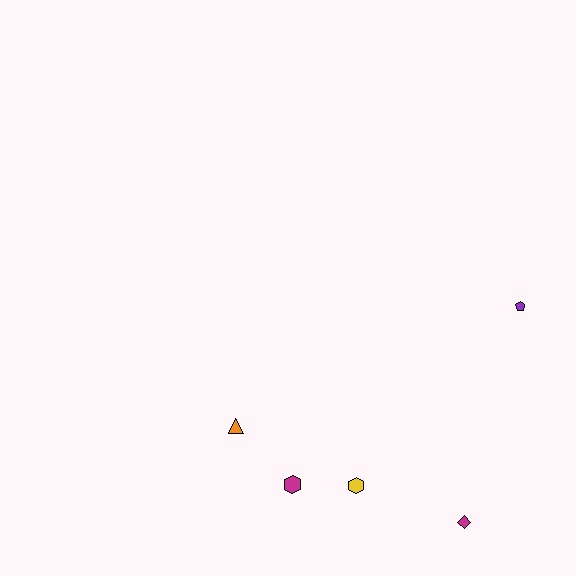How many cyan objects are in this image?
There are no cyan objects.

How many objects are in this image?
There are 5 objects.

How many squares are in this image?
There are no squares.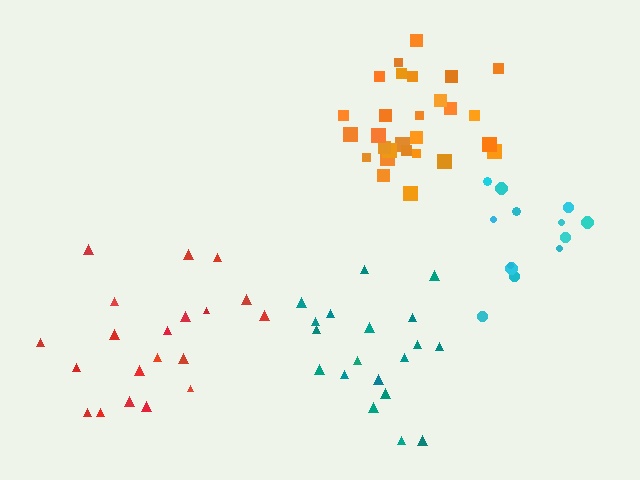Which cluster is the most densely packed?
Orange.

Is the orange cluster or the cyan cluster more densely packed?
Orange.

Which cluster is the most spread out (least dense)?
Teal.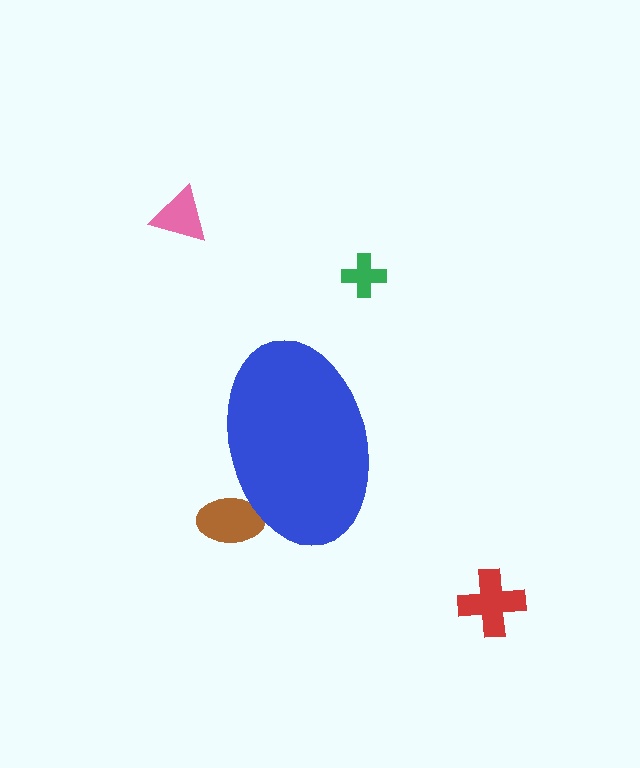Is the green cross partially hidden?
No, the green cross is fully visible.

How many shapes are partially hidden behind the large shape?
1 shape is partially hidden.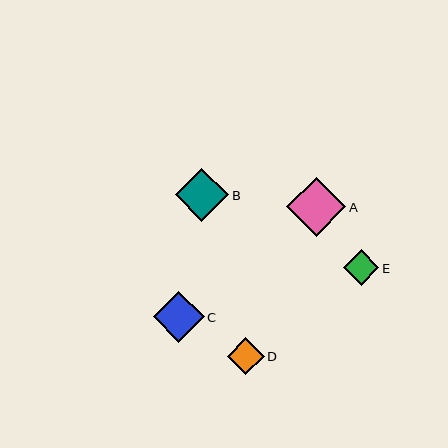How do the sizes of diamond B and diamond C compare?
Diamond B and diamond C are approximately the same size.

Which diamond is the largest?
Diamond A is the largest with a size of approximately 59 pixels.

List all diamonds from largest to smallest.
From largest to smallest: A, B, C, D, E.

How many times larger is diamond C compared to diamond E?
Diamond C is approximately 1.4 times the size of diamond E.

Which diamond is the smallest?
Diamond E is the smallest with a size of approximately 35 pixels.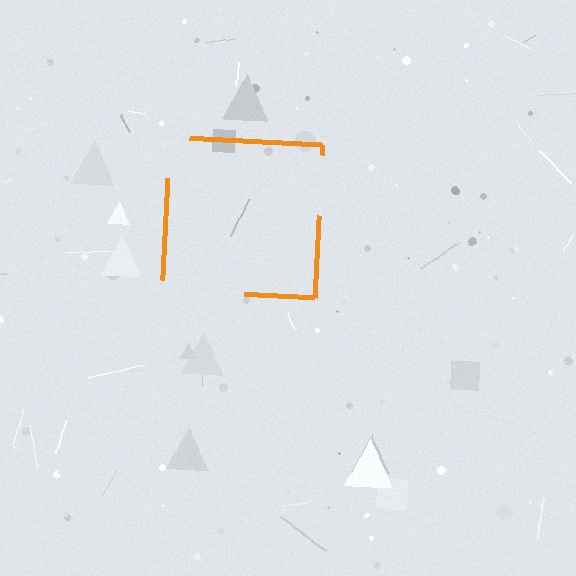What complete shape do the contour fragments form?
The contour fragments form a square.